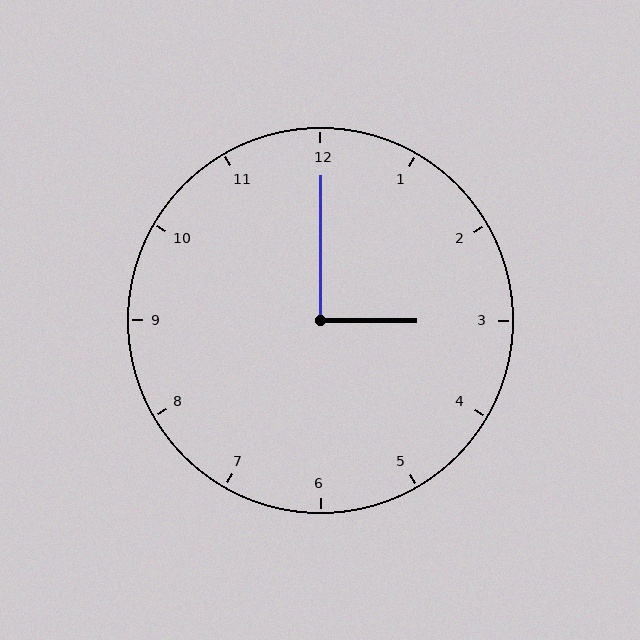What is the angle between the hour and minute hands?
Approximately 90 degrees.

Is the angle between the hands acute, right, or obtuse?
It is right.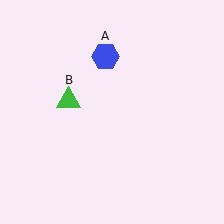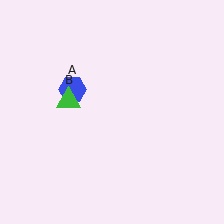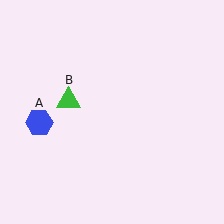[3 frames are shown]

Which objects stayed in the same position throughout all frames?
Green triangle (object B) remained stationary.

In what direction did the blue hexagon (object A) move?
The blue hexagon (object A) moved down and to the left.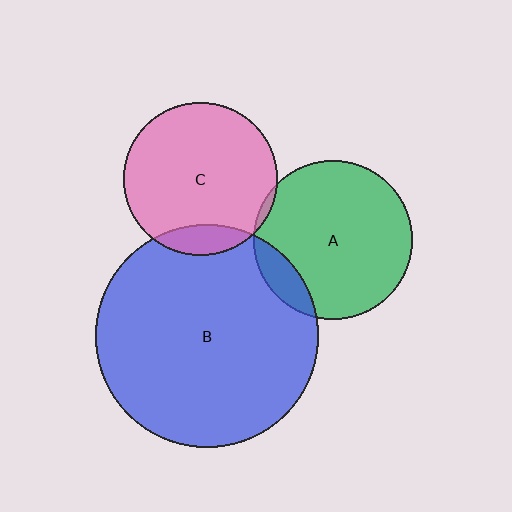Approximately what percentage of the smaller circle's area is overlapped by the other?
Approximately 10%.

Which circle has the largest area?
Circle B (blue).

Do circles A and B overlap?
Yes.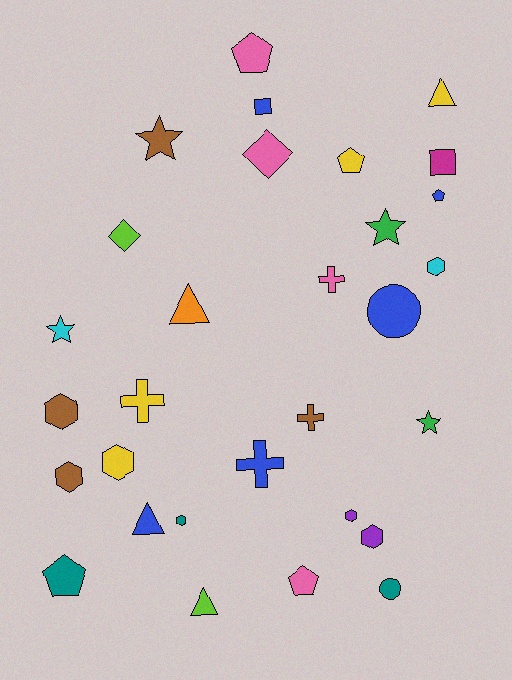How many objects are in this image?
There are 30 objects.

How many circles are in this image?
There are 2 circles.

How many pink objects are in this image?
There are 4 pink objects.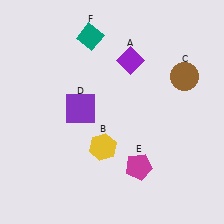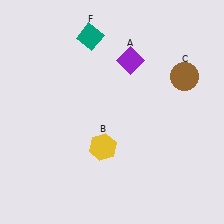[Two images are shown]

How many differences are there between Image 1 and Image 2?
There are 2 differences between the two images.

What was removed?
The purple square (D), the magenta pentagon (E) were removed in Image 2.